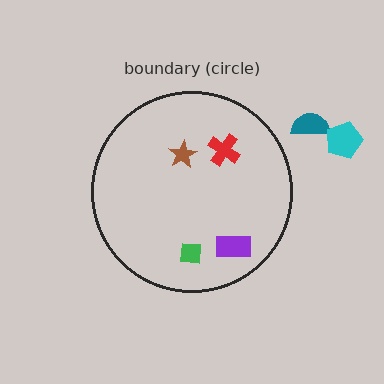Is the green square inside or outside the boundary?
Inside.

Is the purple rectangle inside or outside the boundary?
Inside.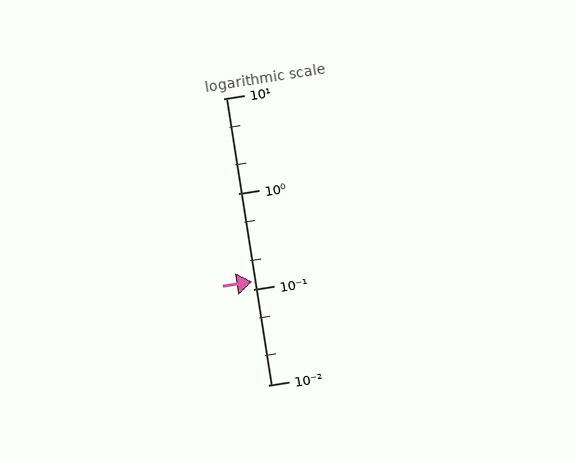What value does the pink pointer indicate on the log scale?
The pointer indicates approximately 0.12.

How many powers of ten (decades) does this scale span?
The scale spans 3 decades, from 0.01 to 10.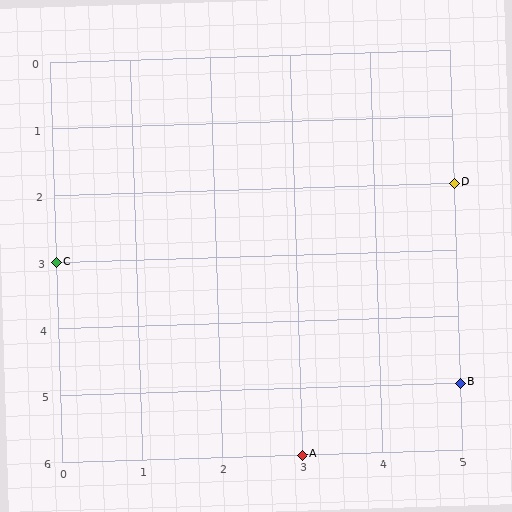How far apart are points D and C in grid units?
Points D and C are 5 columns and 1 row apart (about 5.1 grid units diagonally).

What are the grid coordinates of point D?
Point D is at grid coordinates (5, 2).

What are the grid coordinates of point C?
Point C is at grid coordinates (0, 3).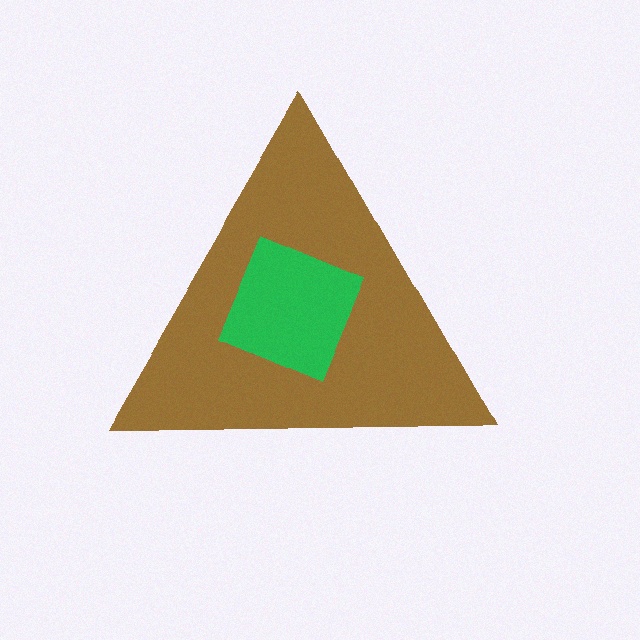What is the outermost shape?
The brown triangle.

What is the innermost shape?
The green diamond.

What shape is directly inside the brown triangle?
The green diamond.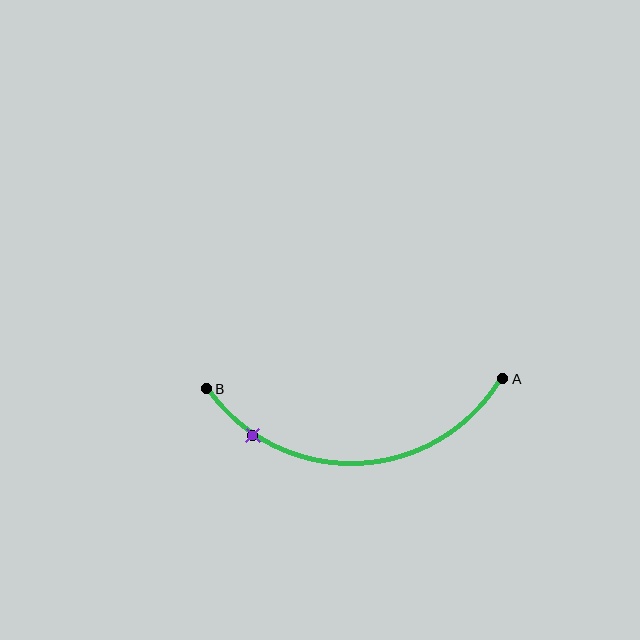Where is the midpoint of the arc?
The arc midpoint is the point on the curve farthest from the straight line joining A and B. It sits below that line.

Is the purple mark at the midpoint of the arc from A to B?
No. The purple mark lies on the arc but is closer to endpoint B. The arc midpoint would be at the point on the curve equidistant along the arc from both A and B.